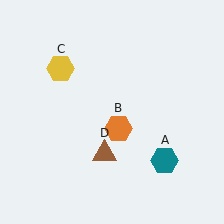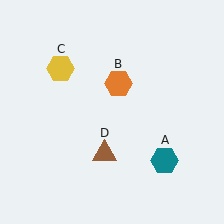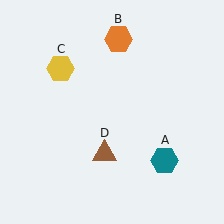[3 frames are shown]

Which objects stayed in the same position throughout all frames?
Teal hexagon (object A) and yellow hexagon (object C) and brown triangle (object D) remained stationary.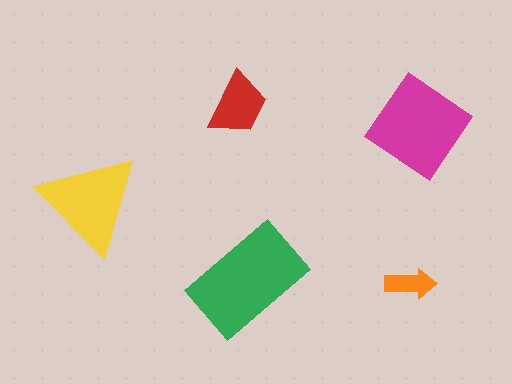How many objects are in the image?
There are 5 objects in the image.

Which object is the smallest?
The orange arrow.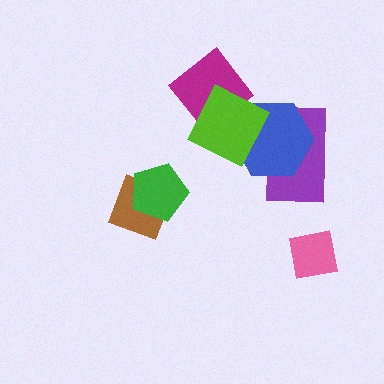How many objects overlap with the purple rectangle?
2 objects overlap with the purple rectangle.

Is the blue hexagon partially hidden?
Yes, it is partially covered by another shape.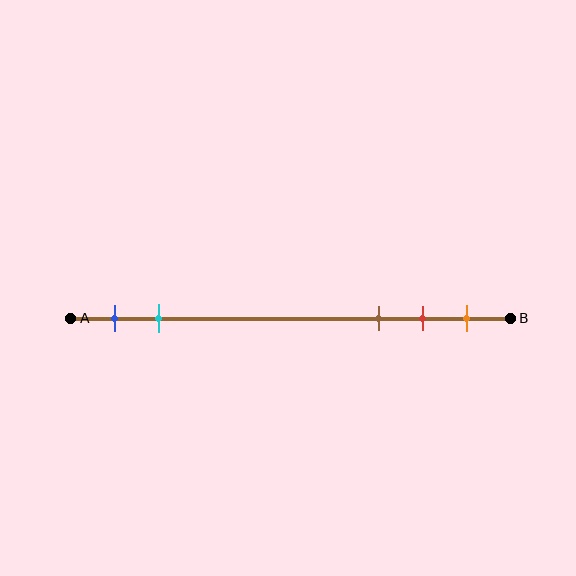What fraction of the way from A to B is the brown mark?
The brown mark is approximately 70% (0.7) of the way from A to B.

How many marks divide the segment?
There are 5 marks dividing the segment.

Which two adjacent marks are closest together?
The red and orange marks are the closest adjacent pair.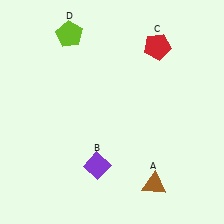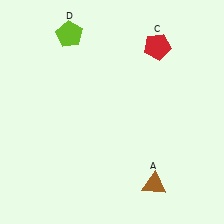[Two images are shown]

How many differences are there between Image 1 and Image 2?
There is 1 difference between the two images.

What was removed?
The purple diamond (B) was removed in Image 2.